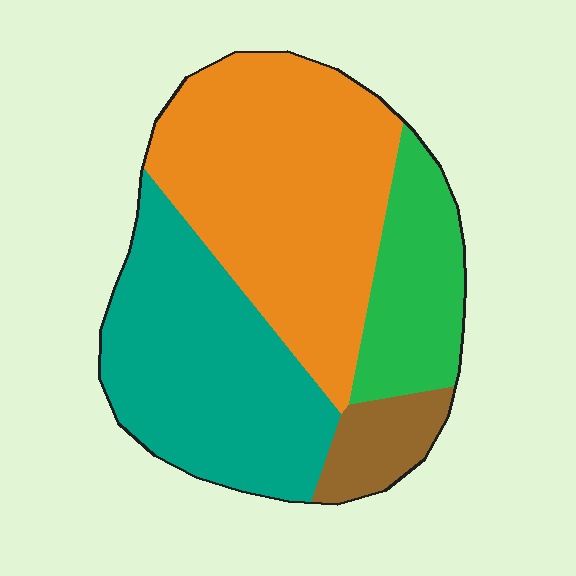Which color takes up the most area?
Orange, at roughly 40%.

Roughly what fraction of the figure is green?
Green covers roughly 15% of the figure.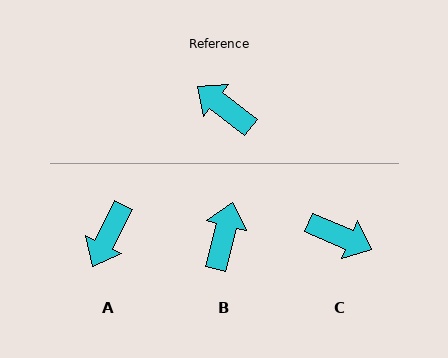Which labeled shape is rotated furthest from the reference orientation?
C, about 166 degrees away.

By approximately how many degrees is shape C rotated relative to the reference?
Approximately 166 degrees clockwise.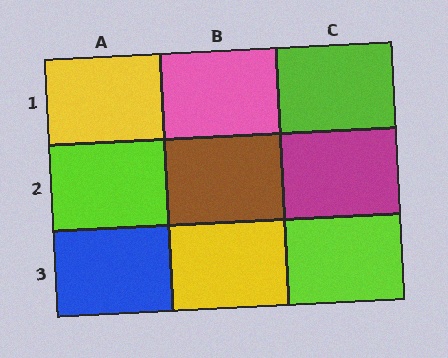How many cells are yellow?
2 cells are yellow.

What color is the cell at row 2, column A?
Lime.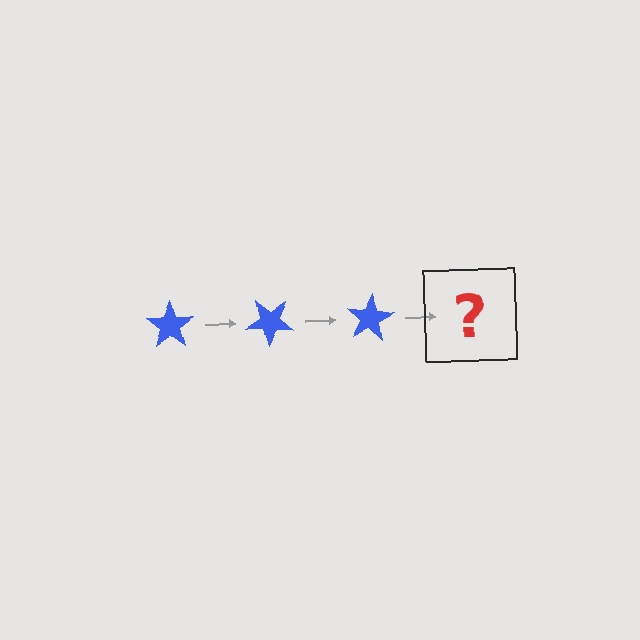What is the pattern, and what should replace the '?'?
The pattern is that the star rotates 40 degrees each step. The '?' should be a blue star rotated 120 degrees.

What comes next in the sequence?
The next element should be a blue star rotated 120 degrees.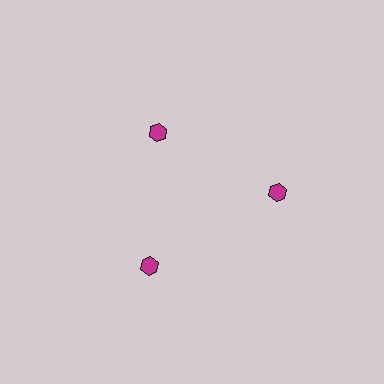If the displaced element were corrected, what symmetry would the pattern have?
It would have 3-fold rotational symmetry — the pattern would map onto itself every 120 degrees.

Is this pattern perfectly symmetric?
No. The 3 magenta hexagons are arranged in a ring, but one element near the 11 o'clock position is pulled inward toward the center, breaking the 3-fold rotational symmetry.